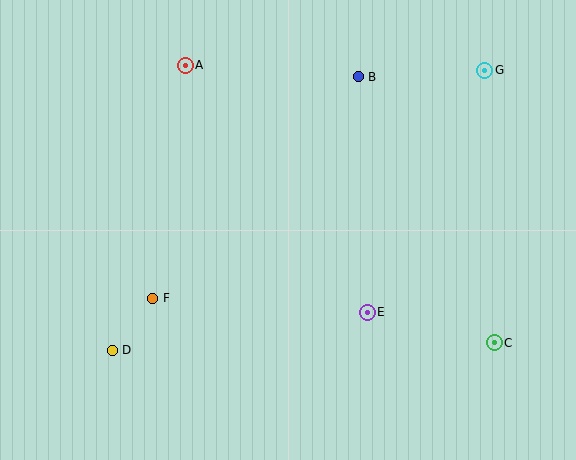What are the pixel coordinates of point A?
Point A is at (185, 65).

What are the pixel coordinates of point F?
Point F is at (153, 298).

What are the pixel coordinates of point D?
Point D is at (112, 350).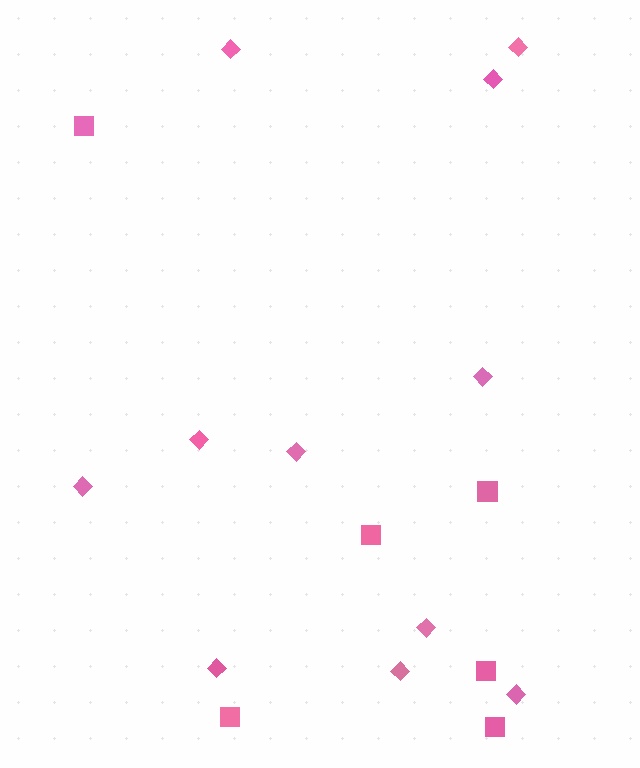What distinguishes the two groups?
There are 2 groups: one group of squares (6) and one group of diamonds (11).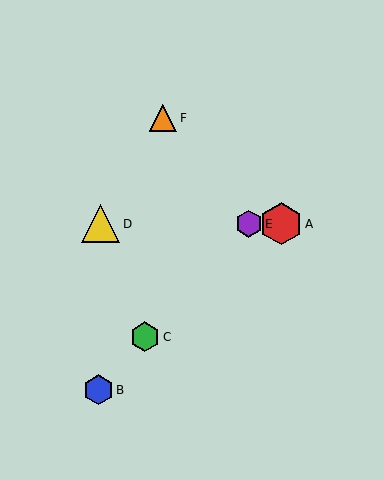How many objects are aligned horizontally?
3 objects (A, D, E) are aligned horizontally.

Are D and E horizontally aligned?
Yes, both are at y≈224.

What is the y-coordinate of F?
Object F is at y≈118.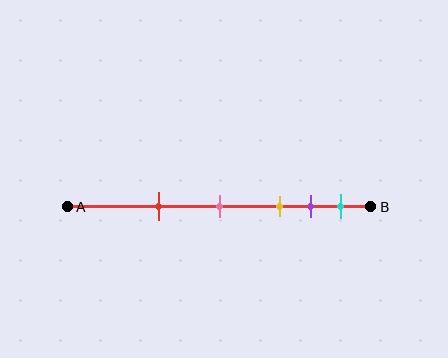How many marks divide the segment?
There are 5 marks dividing the segment.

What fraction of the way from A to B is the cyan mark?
The cyan mark is approximately 90% (0.9) of the way from A to B.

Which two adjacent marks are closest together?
The purple and cyan marks are the closest adjacent pair.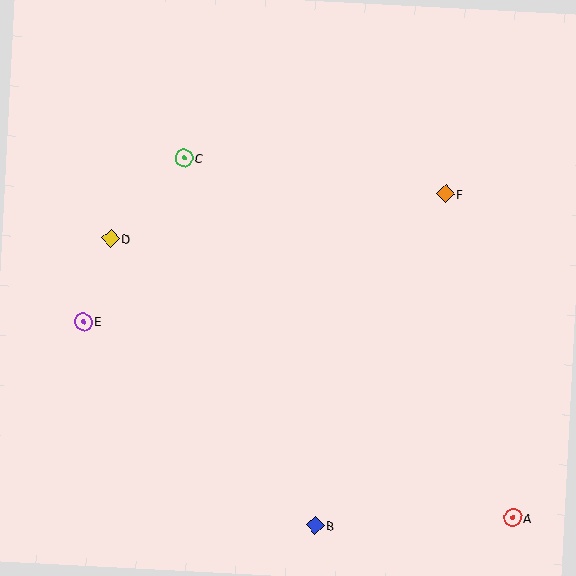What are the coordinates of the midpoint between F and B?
The midpoint between F and B is at (380, 360).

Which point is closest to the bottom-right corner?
Point A is closest to the bottom-right corner.